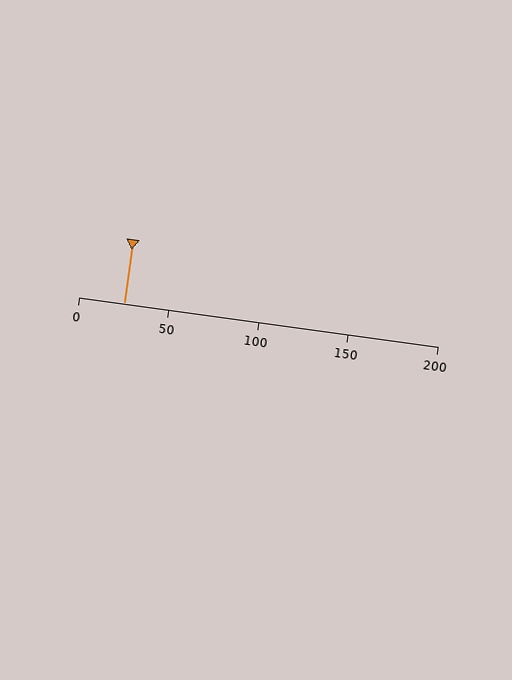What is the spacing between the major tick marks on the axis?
The major ticks are spaced 50 apart.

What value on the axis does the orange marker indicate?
The marker indicates approximately 25.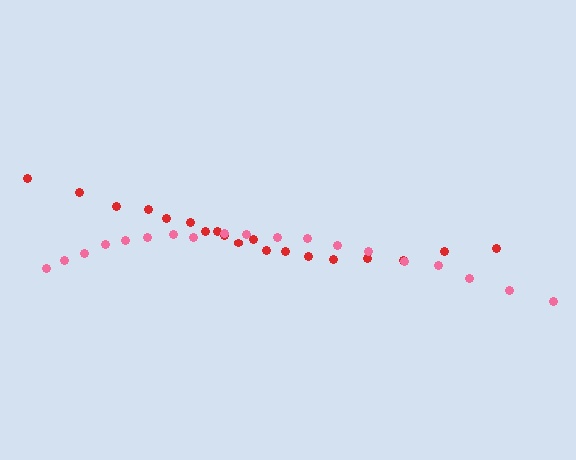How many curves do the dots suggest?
There are 2 distinct paths.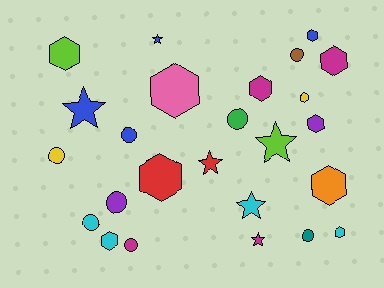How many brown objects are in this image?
There is 1 brown object.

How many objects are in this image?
There are 25 objects.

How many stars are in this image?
There are 6 stars.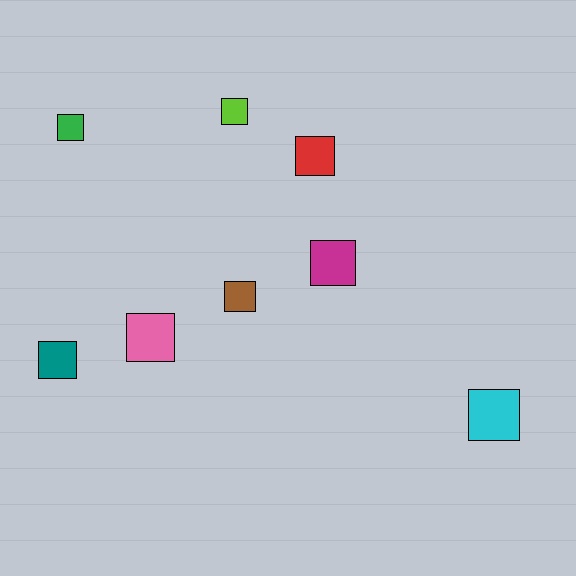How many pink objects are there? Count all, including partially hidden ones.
There is 1 pink object.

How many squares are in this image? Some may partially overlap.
There are 8 squares.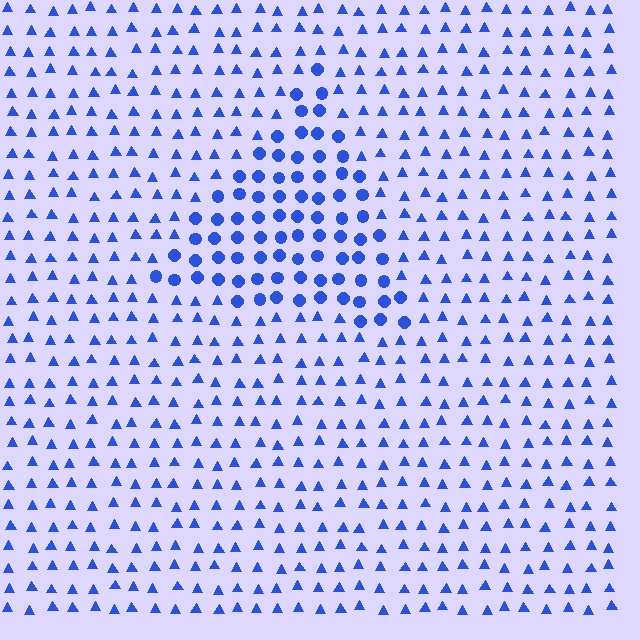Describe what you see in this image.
The image is filled with small blue elements arranged in a uniform grid. A triangle-shaped region contains circles, while the surrounding area contains triangles. The boundary is defined purely by the change in element shape.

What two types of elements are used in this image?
The image uses circles inside the triangle region and triangles outside it.